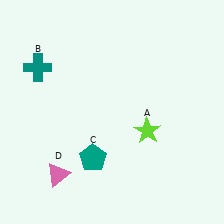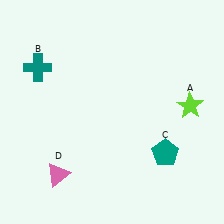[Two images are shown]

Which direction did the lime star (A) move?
The lime star (A) moved right.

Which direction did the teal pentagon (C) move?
The teal pentagon (C) moved right.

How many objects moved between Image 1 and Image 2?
2 objects moved between the two images.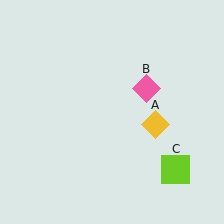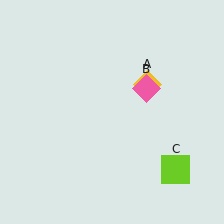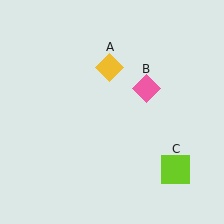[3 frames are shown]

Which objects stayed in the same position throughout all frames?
Pink diamond (object B) and lime square (object C) remained stationary.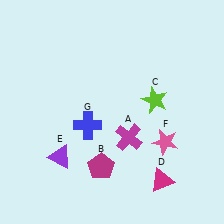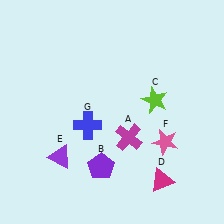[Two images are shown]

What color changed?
The pentagon (B) changed from magenta in Image 1 to purple in Image 2.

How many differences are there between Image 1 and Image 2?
There is 1 difference between the two images.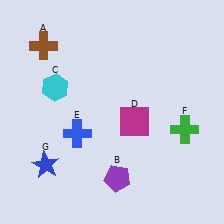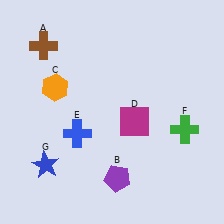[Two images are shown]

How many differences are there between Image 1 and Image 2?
There is 1 difference between the two images.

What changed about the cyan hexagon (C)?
In Image 1, C is cyan. In Image 2, it changed to orange.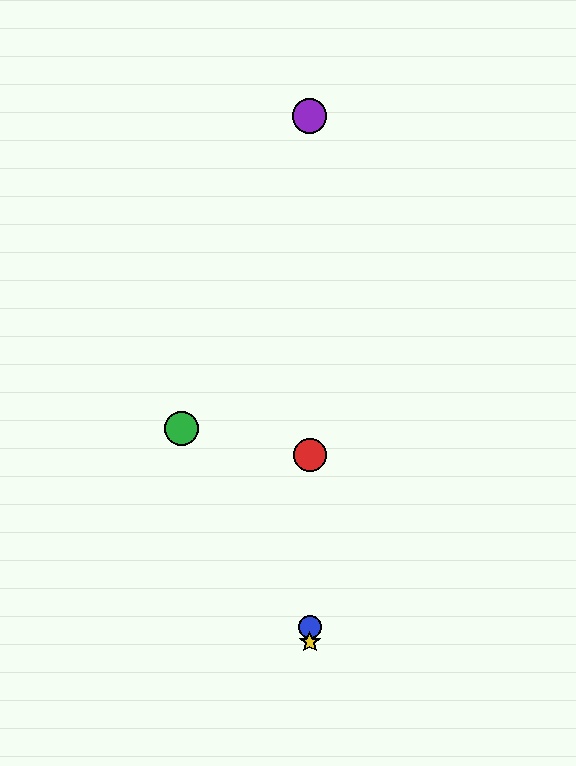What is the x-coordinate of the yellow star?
The yellow star is at x≈310.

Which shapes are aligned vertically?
The red circle, the blue circle, the yellow star, the purple circle are aligned vertically.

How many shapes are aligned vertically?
4 shapes (the red circle, the blue circle, the yellow star, the purple circle) are aligned vertically.